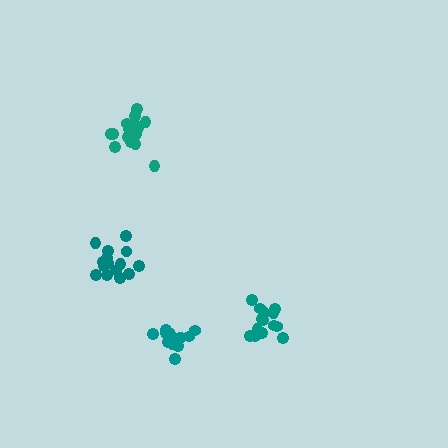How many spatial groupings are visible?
There are 4 spatial groupings.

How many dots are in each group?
Group 1: 16 dots, Group 2: 14 dots, Group 3: 15 dots, Group 4: 15 dots (60 total).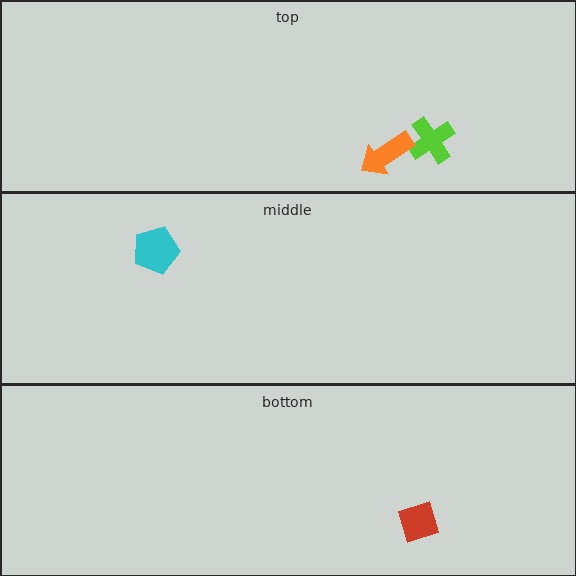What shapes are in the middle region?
The cyan pentagon.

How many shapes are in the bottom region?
1.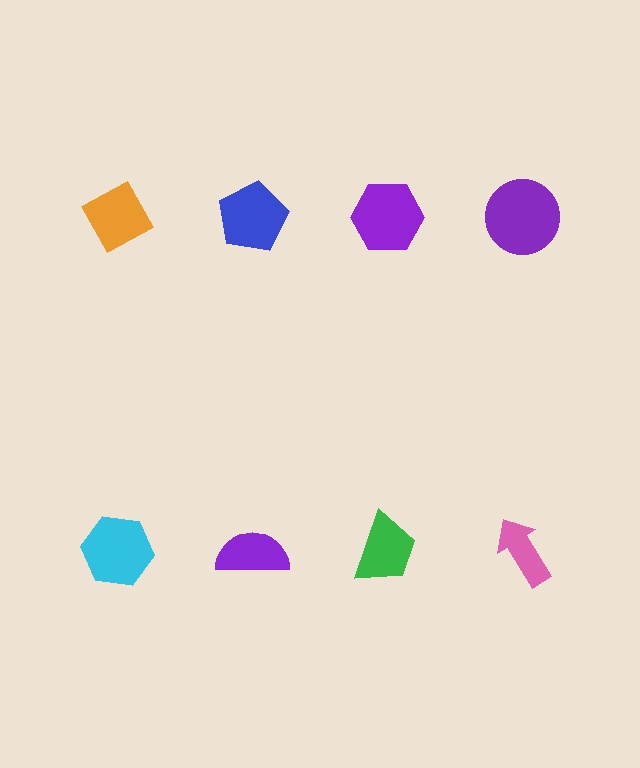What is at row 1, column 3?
A purple hexagon.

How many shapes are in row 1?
4 shapes.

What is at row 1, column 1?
An orange diamond.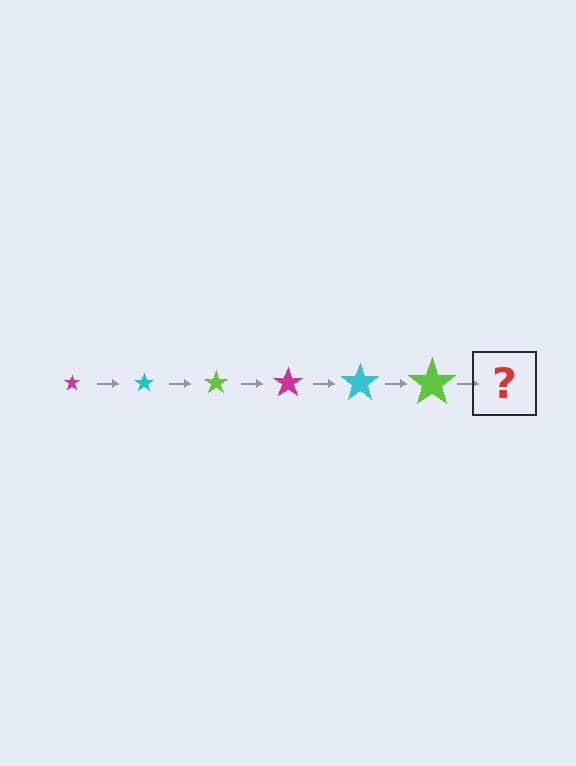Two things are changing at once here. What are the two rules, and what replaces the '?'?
The two rules are that the star grows larger each step and the color cycles through magenta, cyan, and lime. The '?' should be a magenta star, larger than the previous one.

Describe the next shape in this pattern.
It should be a magenta star, larger than the previous one.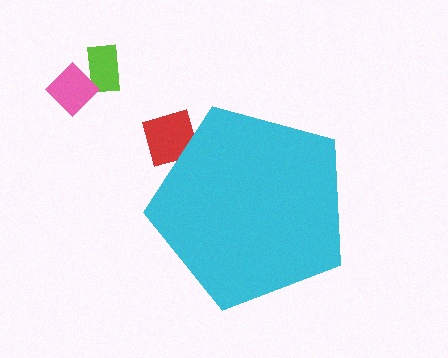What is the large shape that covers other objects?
A cyan pentagon.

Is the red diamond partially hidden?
Yes, the red diamond is partially hidden behind the cyan pentagon.